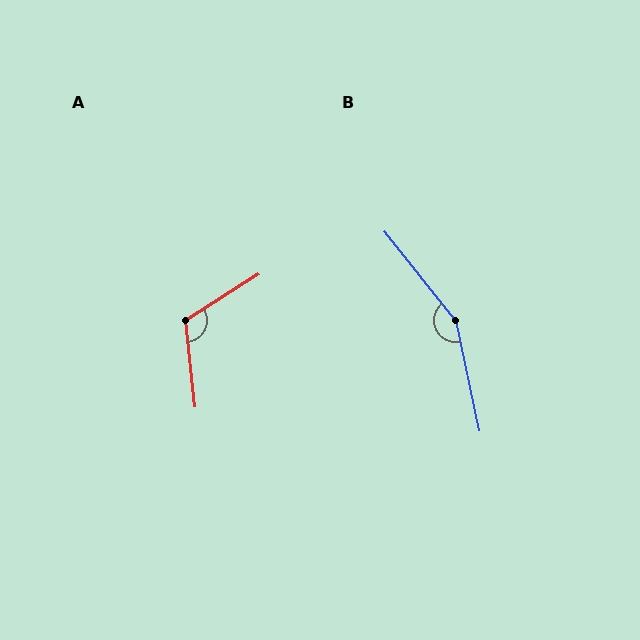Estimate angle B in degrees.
Approximately 153 degrees.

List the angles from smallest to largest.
A (116°), B (153°).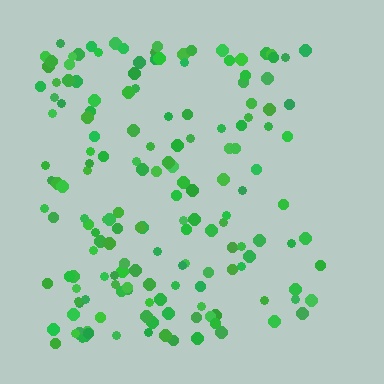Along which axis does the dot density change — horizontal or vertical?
Horizontal.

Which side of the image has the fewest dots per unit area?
The right.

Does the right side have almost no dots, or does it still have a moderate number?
Still a moderate number, just noticeably fewer than the left.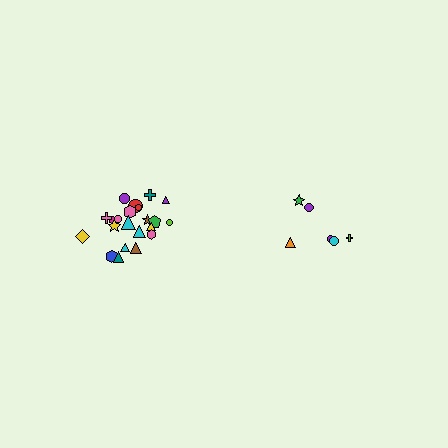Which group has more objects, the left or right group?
The left group.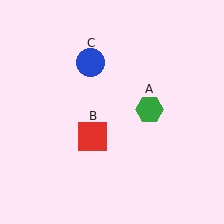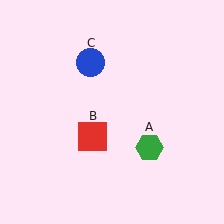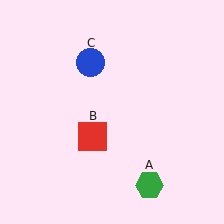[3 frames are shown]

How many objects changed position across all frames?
1 object changed position: green hexagon (object A).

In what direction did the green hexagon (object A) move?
The green hexagon (object A) moved down.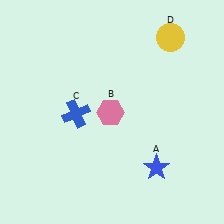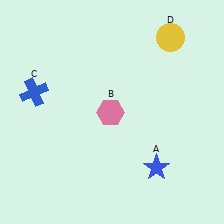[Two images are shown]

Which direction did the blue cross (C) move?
The blue cross (C) moved left.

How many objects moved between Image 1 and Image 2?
1 object moved between the two images.